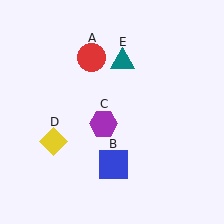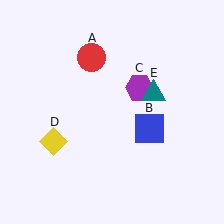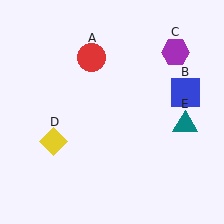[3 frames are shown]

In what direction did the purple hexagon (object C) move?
The purple hexagon (object C) moved up and to the right.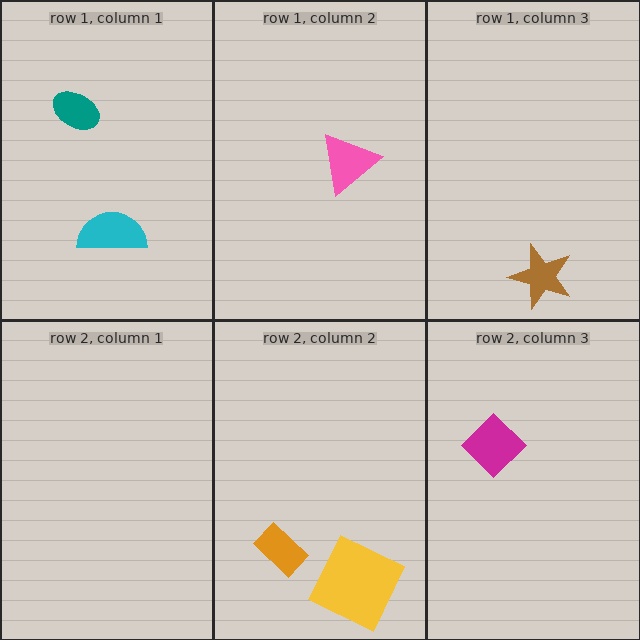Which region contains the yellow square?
The row 2, column 2 region.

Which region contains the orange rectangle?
The row 2, column 2 region.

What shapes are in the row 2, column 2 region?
The orange rectangle, the yellow square.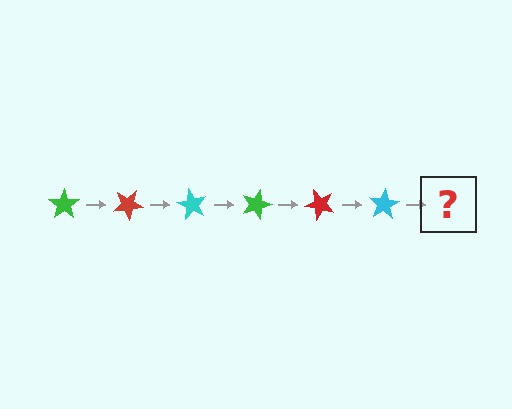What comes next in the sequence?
The next element should be a green star, rotated 180 degrees from the start.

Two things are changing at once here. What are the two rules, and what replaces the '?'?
The two rules are that it rotates 30 degrees each step and the color cycles through green, red, and cyan. The '?' should be a green star, rotated 180 degrees from the start.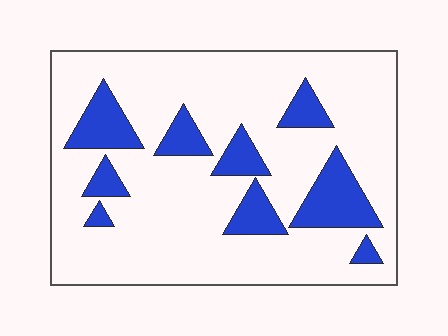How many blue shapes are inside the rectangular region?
9.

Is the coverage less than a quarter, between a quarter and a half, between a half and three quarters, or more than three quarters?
Less than a quarter.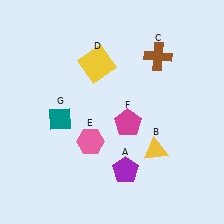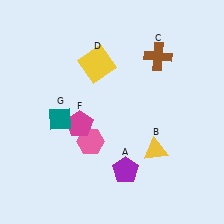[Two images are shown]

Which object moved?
The magenta pentagon (F) moved left.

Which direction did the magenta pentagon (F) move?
The magenta pentagon (F) moved left.